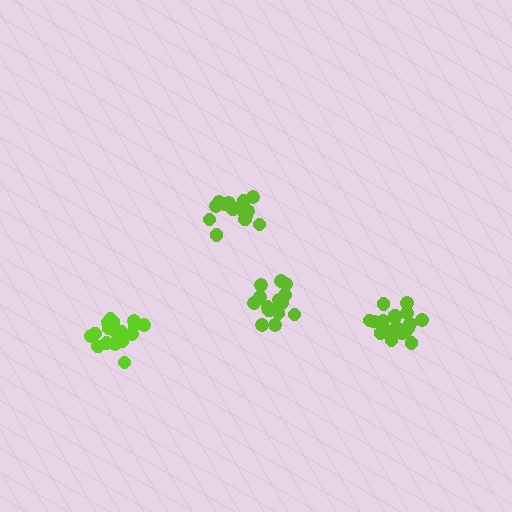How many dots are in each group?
Group 1: 15 dots, Group 2: 15 dots, Group 3: 19 dots, Group 4: 21 dots (70 total).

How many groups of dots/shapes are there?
There are 4 groups.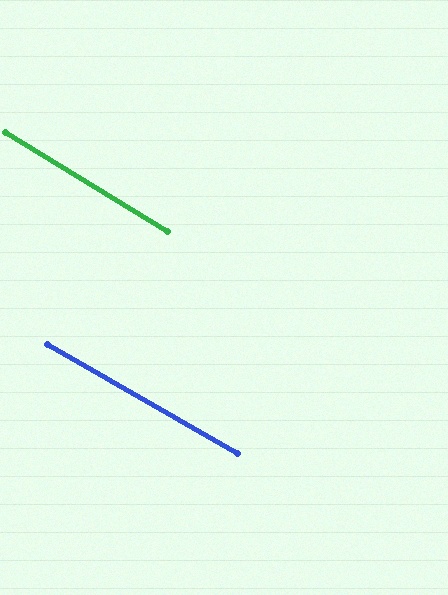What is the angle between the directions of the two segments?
Approximately 2 degrees.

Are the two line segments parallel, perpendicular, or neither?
Parallel — their directions differ by only 1.5°.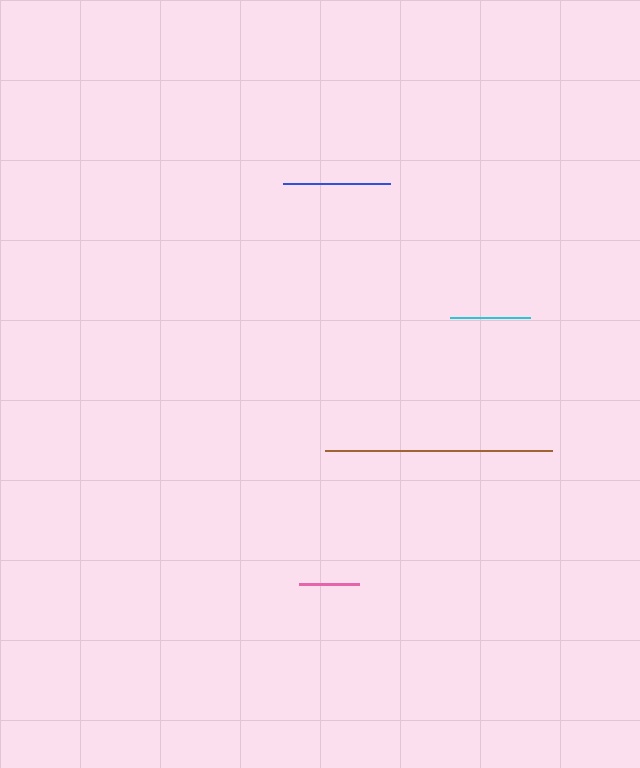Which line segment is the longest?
The brown line is the longest at approximately 227 pixels.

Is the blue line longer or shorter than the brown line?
The brown line is longer than the blue line.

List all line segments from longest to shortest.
From longest to shortest: brown, blue, cyan, pink.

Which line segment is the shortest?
The pink line is the shortest at approximately 60 pixels.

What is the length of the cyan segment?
The cyan segment is approximately 81 pixels long.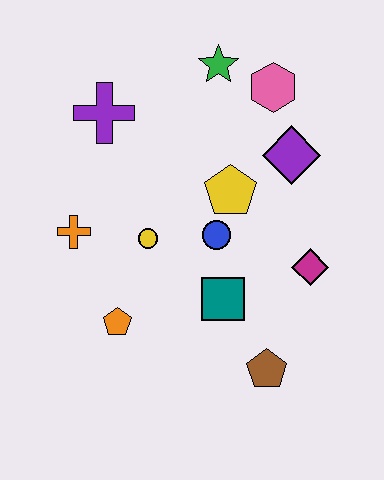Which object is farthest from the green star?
The brown pentagon is farthest from the green star.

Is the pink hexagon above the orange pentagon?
Yes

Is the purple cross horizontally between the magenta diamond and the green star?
No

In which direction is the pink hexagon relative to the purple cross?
The pink hexagon is to the right of the purple cross.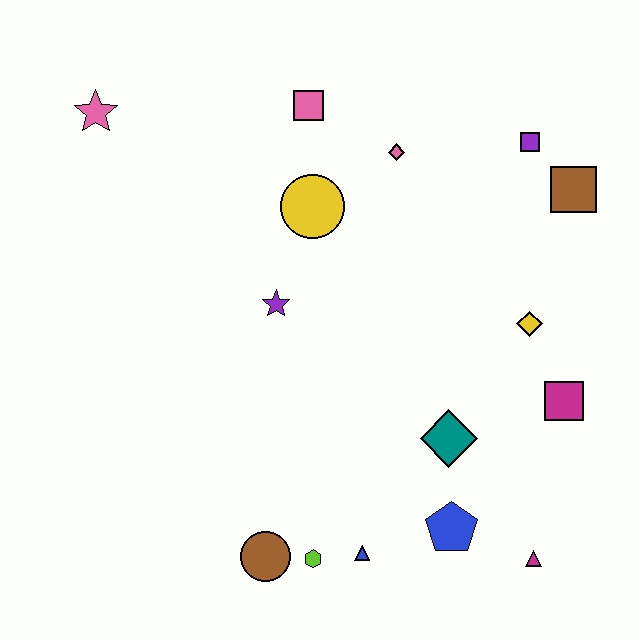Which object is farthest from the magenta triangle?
The pink star is farthest from the magenta triangle.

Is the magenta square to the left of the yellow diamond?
No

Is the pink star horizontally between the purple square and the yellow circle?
No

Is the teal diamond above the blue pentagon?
Yes